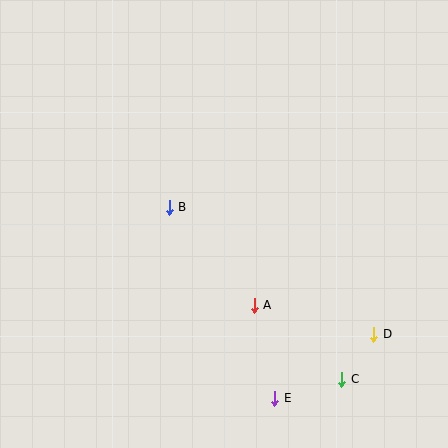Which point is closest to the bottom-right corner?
Point C is closest to the bottom-right corner.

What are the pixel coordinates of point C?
Point C is at (342, 379).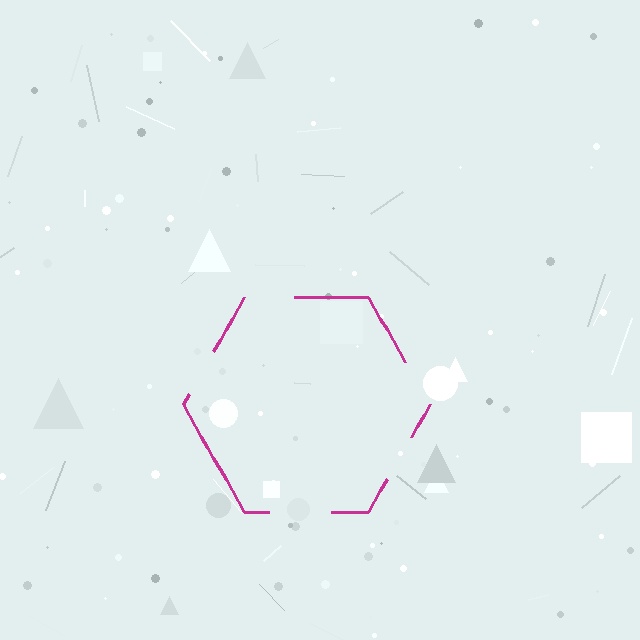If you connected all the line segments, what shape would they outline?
They would outline a hexagon.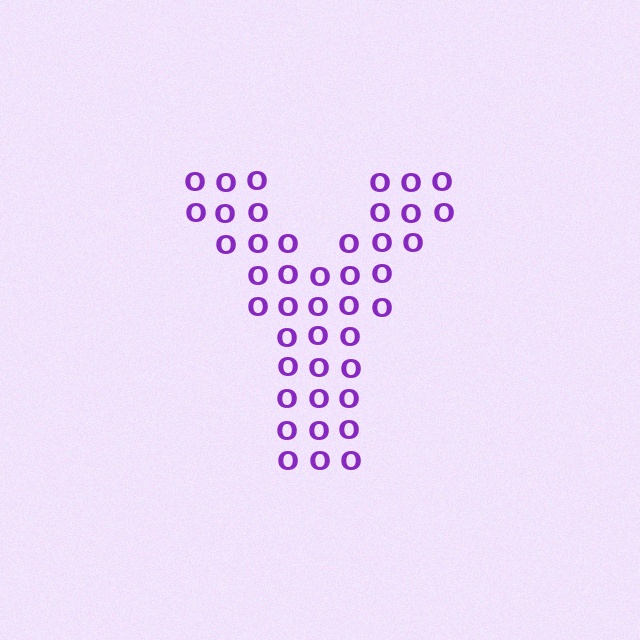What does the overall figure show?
The overall figure shows the letter Y.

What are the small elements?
The small elements are letter O's.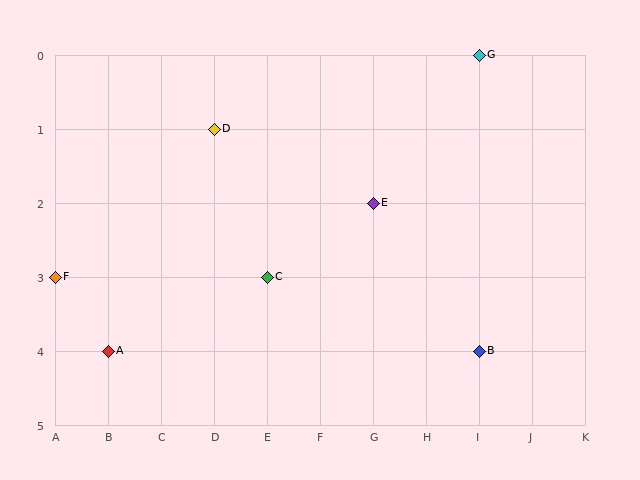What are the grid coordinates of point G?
Point G is at grid coordinates (I, 0).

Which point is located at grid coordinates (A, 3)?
Point F is at (A, 3).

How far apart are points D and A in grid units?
Points D and A are 2 columns and 3 rows apart (about 3.6 grid units diagonally).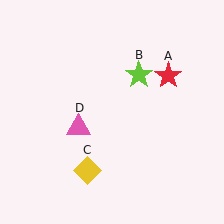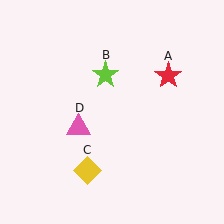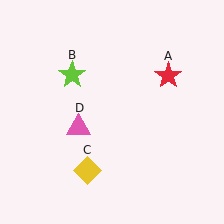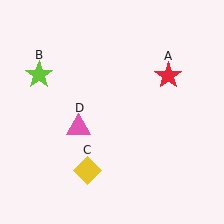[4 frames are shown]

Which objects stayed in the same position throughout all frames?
Red star (object A) and yellow diamond (object C) and pink triangle (object D) remained stationary.